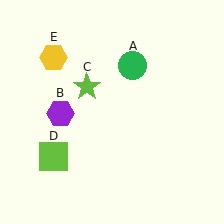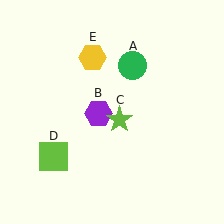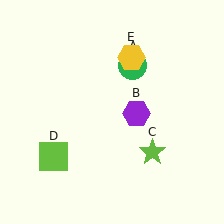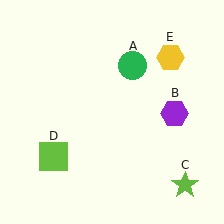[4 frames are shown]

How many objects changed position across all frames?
3 objects changed position: purple hexagon (object B), lime star (object C), yellow hexagon (object E).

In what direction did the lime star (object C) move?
The lime star (object C) moved down and to the right.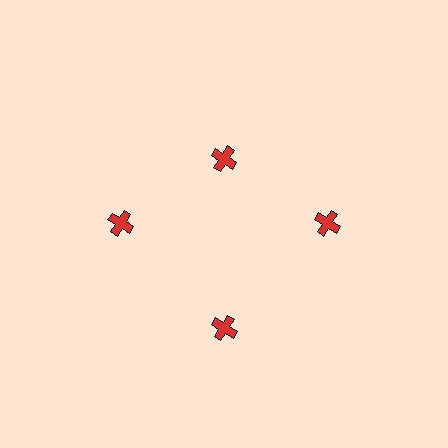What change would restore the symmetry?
The symmetry would be restored by moving it outward, back onto the ring so that all 4 crosses sit at equal angles and equal distance from the center.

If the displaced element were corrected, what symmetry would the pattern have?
It would have 4-fold rotational symmetry — the pattern would map onto itself every 90 degrees.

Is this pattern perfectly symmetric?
No. The 4 red crosses are arranged in a ring, but one element near the 12 o'clock position is pulled inward toward the center, breaking the 4-fold rotational symmetry.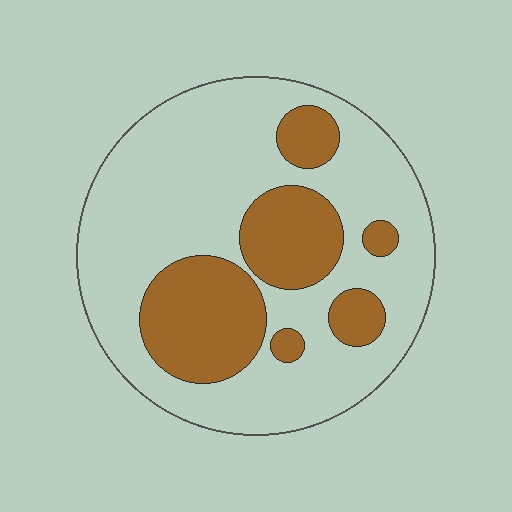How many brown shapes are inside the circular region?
6.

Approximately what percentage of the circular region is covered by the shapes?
Approximately 30%.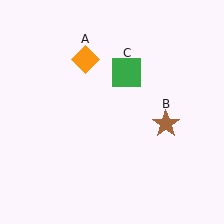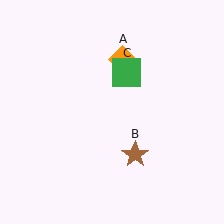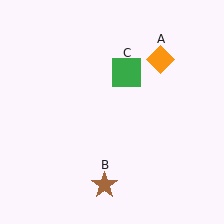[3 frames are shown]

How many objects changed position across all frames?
2 objects changed position: orange diamond (object A), brown star (object B).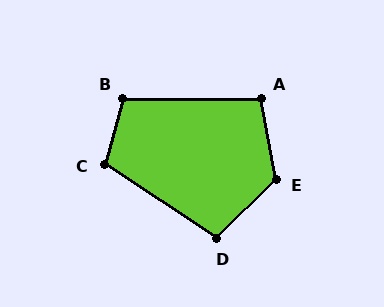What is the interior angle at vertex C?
Approximately 108 degrees (obtuse).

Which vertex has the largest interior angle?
E, at approximately 124 degrees.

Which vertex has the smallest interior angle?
A, at approximately 101 degrees.